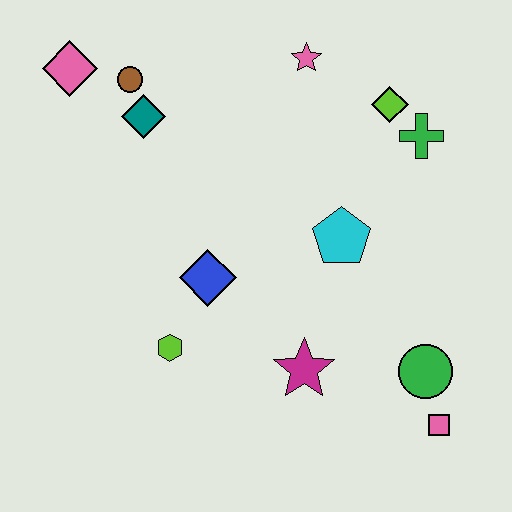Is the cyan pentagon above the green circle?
Yes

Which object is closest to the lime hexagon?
The blue diamond is closest to the lime hexagon.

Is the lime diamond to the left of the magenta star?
No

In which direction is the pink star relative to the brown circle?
The pink star is to the right of the brown circle.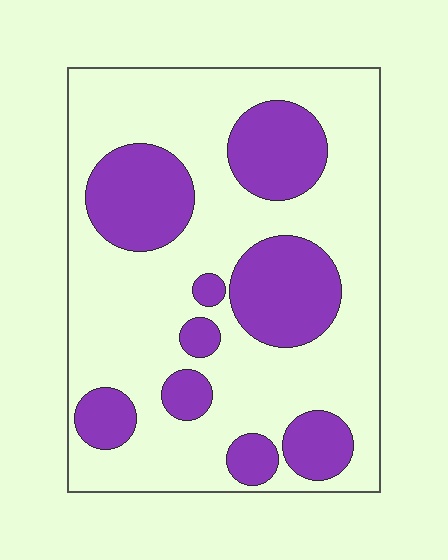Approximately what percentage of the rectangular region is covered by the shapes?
Approximately 30%.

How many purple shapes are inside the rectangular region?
9.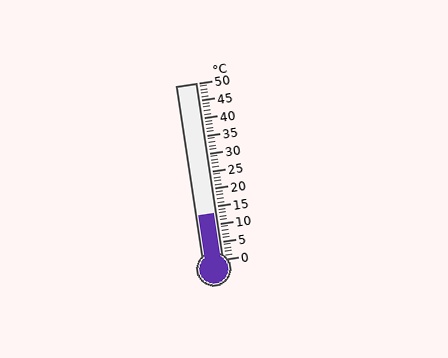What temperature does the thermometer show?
The thermometer shows approximately 13°C.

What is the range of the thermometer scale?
The thermometer scale ranges from 0°C to 50°C.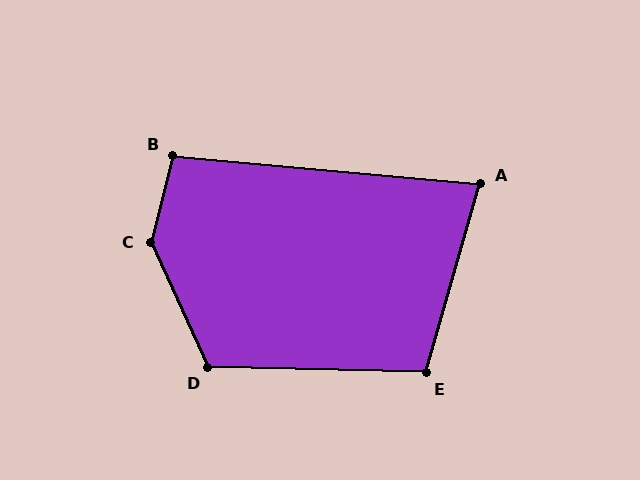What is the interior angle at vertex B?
Approximately 99 degrees (obtuse).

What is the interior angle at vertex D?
Approximately 116 degrees (obtuse).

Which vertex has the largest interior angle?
C, at approximately 141 degrees.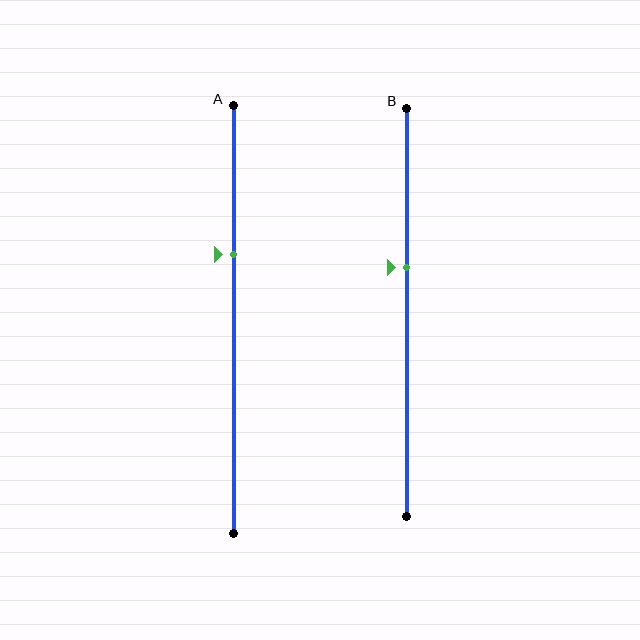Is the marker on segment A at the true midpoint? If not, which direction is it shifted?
No, the marker on segment A is shifted upward by about 15% of the segment length.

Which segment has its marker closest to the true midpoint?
Segment B has its marker closest to the true midpoint.